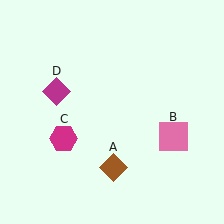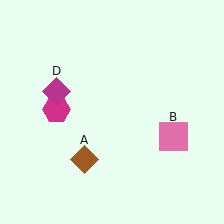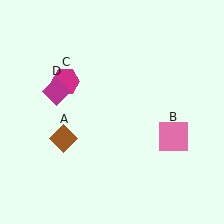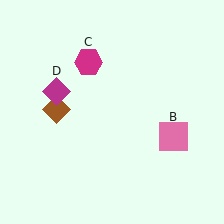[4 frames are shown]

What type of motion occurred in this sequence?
The brown diamond (object A), magenta hexagon (object C) rotated clockwise around the center of the scene.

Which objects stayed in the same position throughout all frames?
Pink square (object B) and magenta diamond (object D) remained stationary.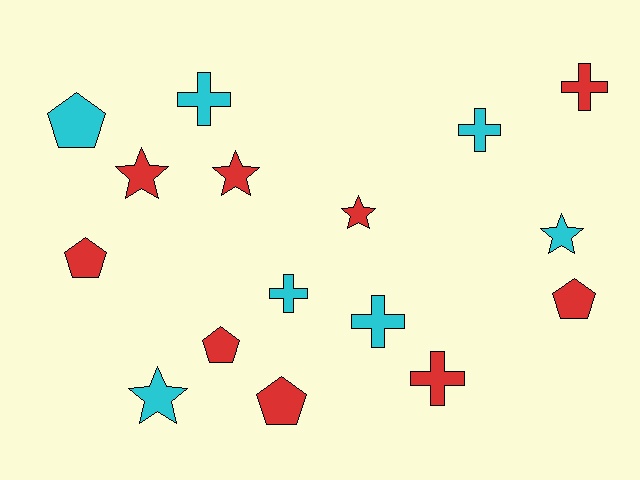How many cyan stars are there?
There are 2 cyan stars.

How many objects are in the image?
There are 16 objects.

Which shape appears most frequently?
Cross, with 6 objects.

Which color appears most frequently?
Red, with 9 objects.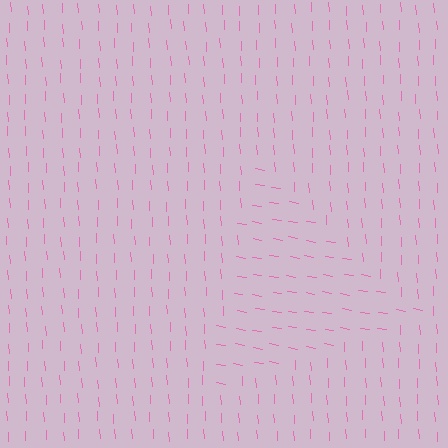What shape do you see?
I see a triangle.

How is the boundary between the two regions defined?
The boundary is defined purely by a change in line orientation (approximately 77 degrees difference). All lines are the same color and thickness.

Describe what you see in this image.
The image is filled with small pink line segments. A triangle region in the image has lines oriented differently from the surrounding lines, creating a visible texture boundary.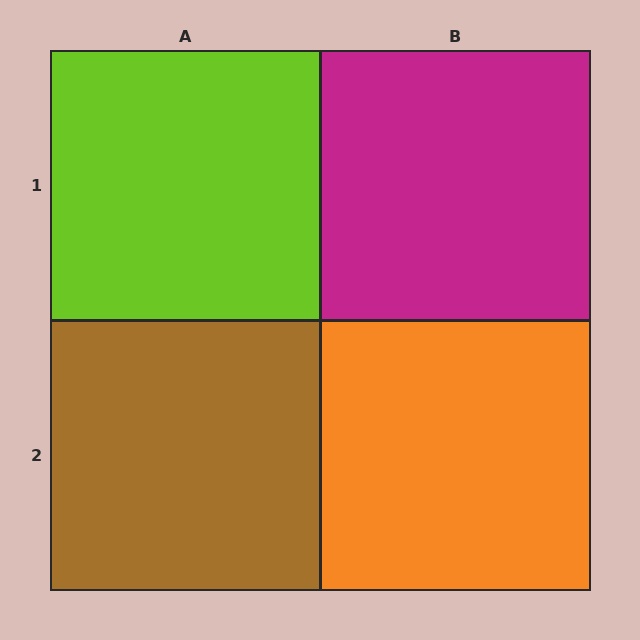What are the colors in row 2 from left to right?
Brown, orange.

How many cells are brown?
1 cell is brown.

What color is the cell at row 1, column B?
Magenta.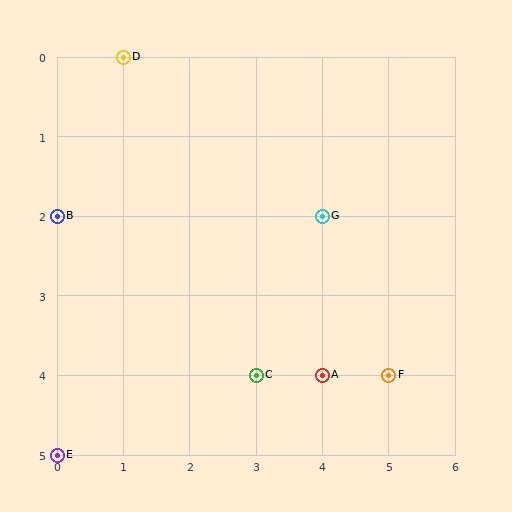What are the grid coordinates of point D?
Point D is at grid coordinates (1, 0).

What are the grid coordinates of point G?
Point G is at grid coordinates (4, 2).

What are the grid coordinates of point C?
Point C is at grid coordinates (3, 4).